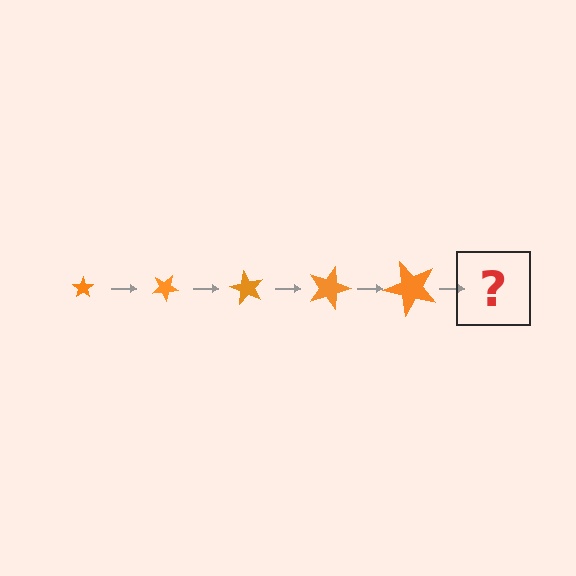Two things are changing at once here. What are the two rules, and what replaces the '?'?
The two rules are that the star grows larger each step and it rotates 30 degrees each step. The '?' should be a star, larger than the previous one and rotated 150 degrees from the start.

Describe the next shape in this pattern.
It should be a star, larger than the previous one and rotated 150 degrees from the start.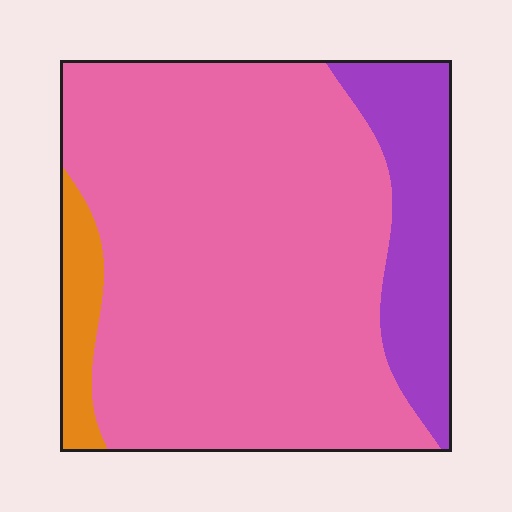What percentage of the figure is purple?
Purple covers about 15% of the figure.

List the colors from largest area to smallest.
From largest to smallest: pink, purple, orange.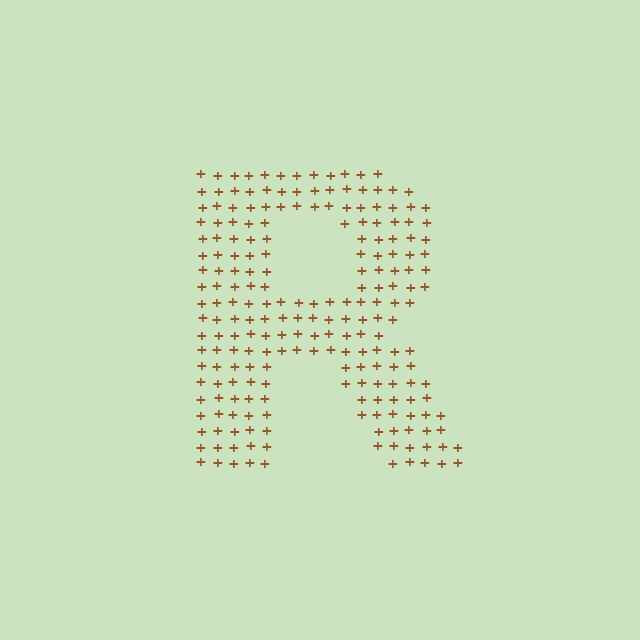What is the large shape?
The large shape is the letter R.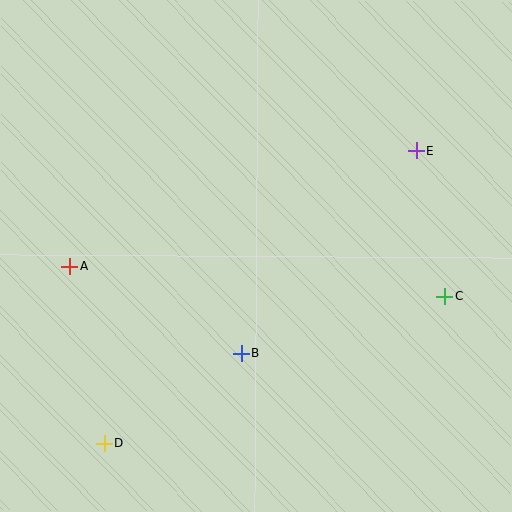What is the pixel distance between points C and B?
The distance between C and B is 211 pixels.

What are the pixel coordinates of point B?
Point B is at (242, 353).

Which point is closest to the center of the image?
Point B at (242, 353) is closest to the center.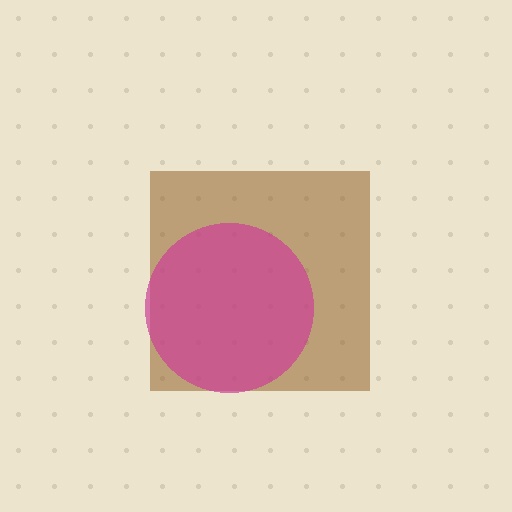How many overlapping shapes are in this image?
There are 2 overlapping shapes in the image.